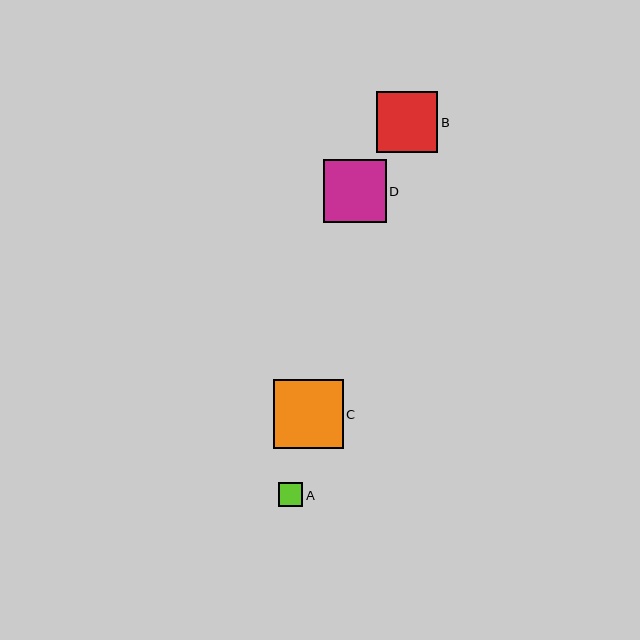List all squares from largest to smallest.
From largest to smallest: C, D, B, A.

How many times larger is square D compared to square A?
Square D is approximately 2.7 times the size of square A.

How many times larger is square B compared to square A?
Square B is approximately 2.6 times the size of square A.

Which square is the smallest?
Square A is the smallest with a size of approximately 24 pixels.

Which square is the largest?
Square C is the largest with a size of approximately 69 pixels.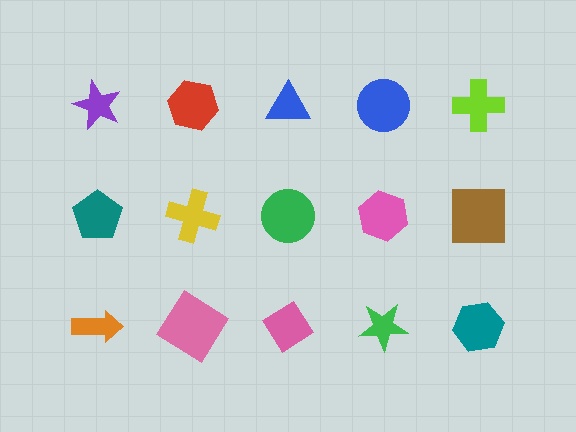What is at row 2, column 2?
A yellow cross.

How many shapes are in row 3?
5 shapes.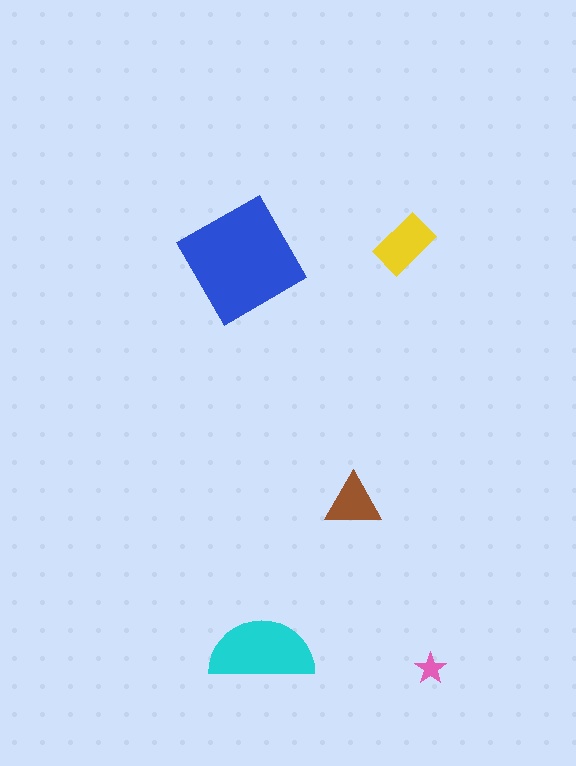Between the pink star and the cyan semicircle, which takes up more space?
The cyan semicircle.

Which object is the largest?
The blue diamond.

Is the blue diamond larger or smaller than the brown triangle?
Larger.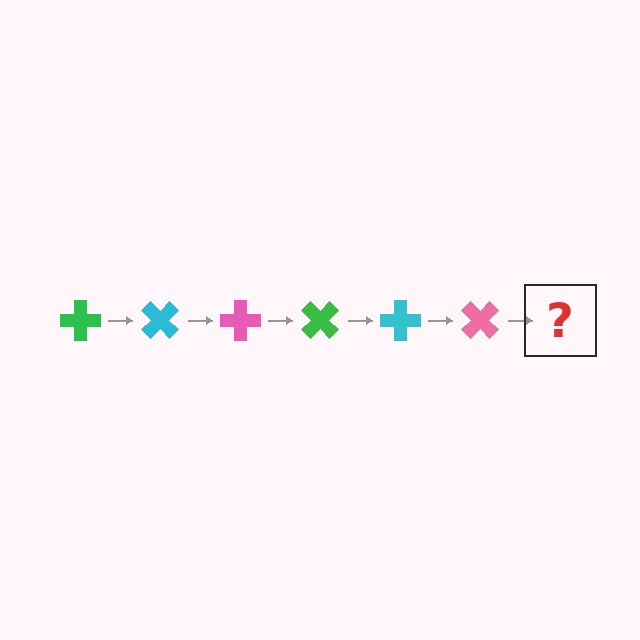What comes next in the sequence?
The next element should be a green cross, rotated 270 degrees from the start.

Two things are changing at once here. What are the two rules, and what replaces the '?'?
The two rules are that it rotates 45 degrees each step and the color cycles through green, cyan, and pink. The '?' should be a green cross, rotated 270 degrees from the start.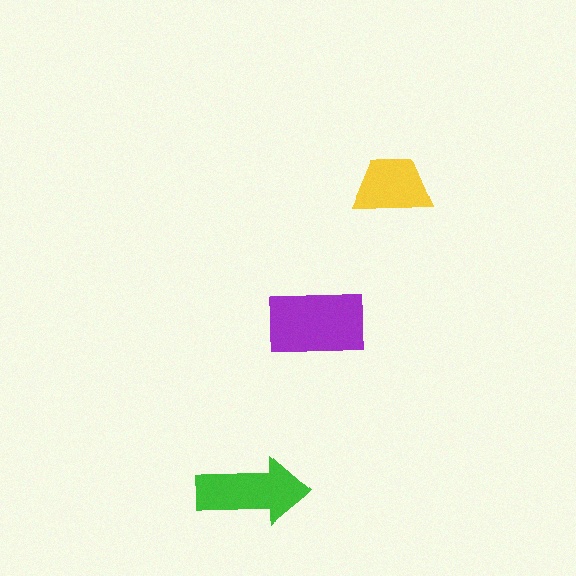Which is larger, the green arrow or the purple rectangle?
The purple rectangle.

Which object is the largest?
The purple rectangle.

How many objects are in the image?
There are 3 objects in the image.